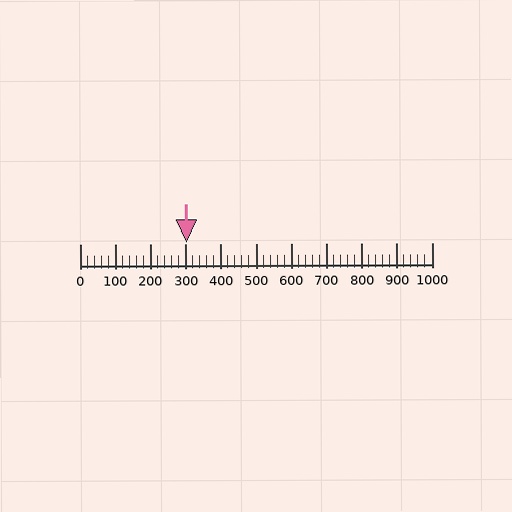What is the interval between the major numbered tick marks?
The major tick marks are spaced 100 units apart.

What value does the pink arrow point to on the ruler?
The pink arrow points to approximately 303.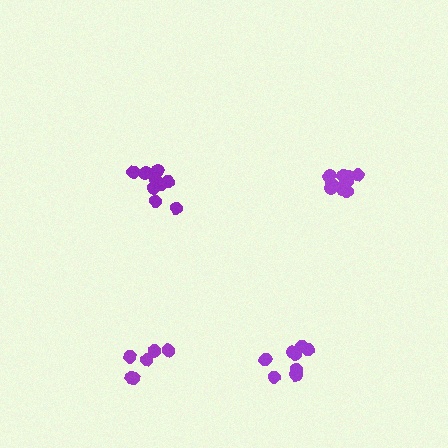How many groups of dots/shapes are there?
There are 4 groups.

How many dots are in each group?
Group 1: 6 dots, Group 2: 8 dots, Group 3: 9 dots, Group 4: 10 dots (33 total).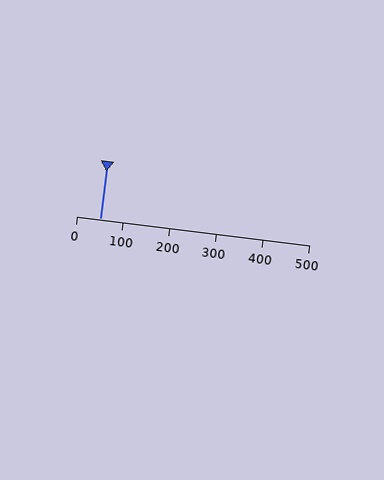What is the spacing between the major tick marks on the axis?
The major ticks are spaced 100 apart.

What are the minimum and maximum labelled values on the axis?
The axis runs from 0 to 500.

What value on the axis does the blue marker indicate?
The marker indicates approximately 50.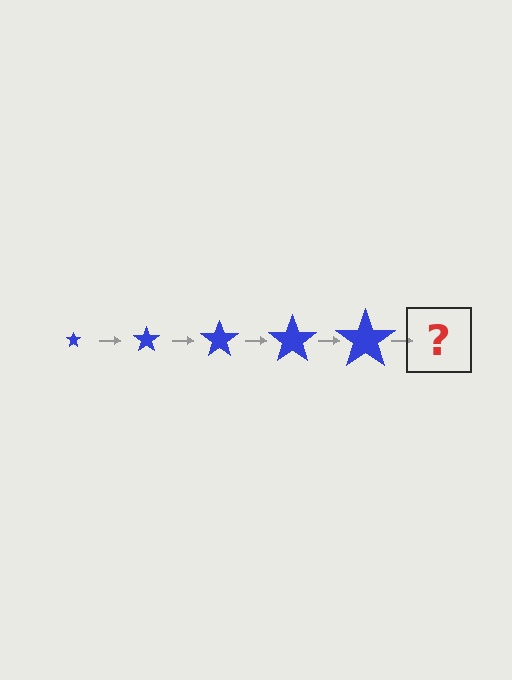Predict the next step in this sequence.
The next step is a blue star, larger than the previous one.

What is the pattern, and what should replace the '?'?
The pattern is that the star gets progressively larger each step. The '?' should be a blue star, larger than the previous one.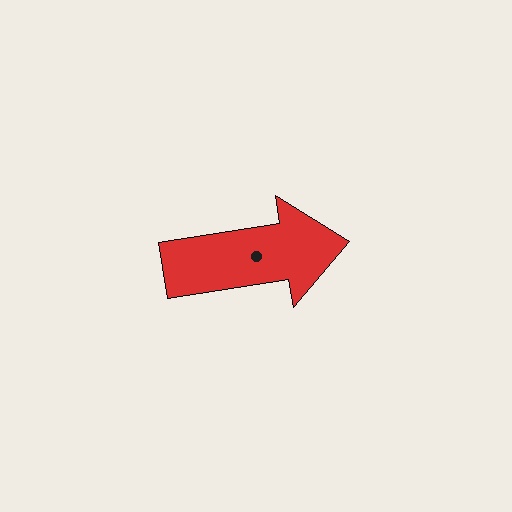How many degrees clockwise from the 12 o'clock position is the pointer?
Approximately 81 degrees.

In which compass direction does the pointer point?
East.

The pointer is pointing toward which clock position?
Roughly 3 o'clock.